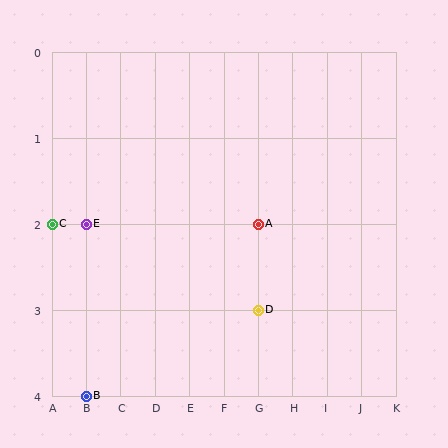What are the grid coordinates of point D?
Point D is at grid coordinates (G, 3).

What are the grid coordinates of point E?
Point E is at grid coordinates (B, 2).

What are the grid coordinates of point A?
Point A is at grid coordinates (G, 2).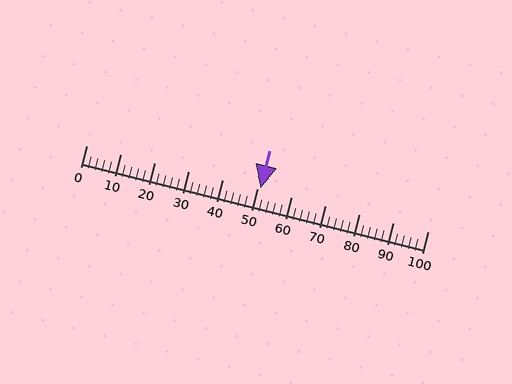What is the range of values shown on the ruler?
The ruler shows values from 0 to 100.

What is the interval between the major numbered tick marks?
The major tick marks are spaced 10 units apart.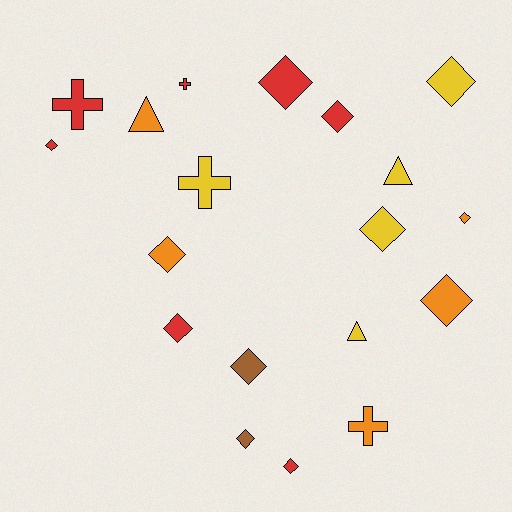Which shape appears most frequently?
Diamond, with 12 objects.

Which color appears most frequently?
Red, with 7 objects.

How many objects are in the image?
There are 19 objects.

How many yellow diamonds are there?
There are 2 yellow diamonds.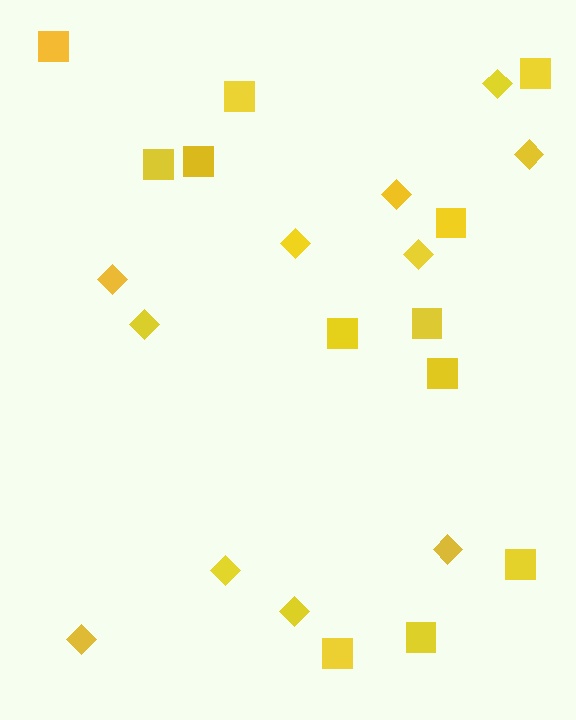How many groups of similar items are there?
There are 2 groups: one group of diamonds (11) and one group of squares (12).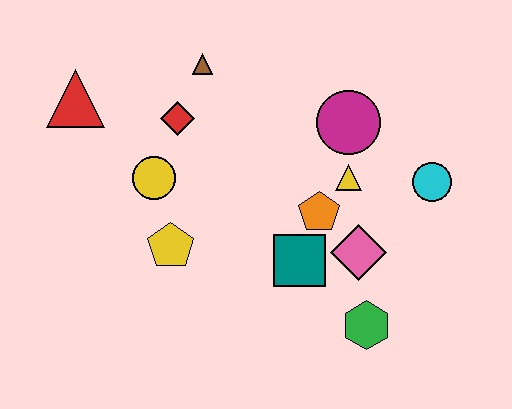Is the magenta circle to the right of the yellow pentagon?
Yes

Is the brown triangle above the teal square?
Yes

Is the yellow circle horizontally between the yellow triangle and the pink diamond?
No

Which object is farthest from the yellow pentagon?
The cyan circle is farthest from the yellow pentagon.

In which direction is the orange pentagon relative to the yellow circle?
The orange pentagon is to the right of the yellow circle.